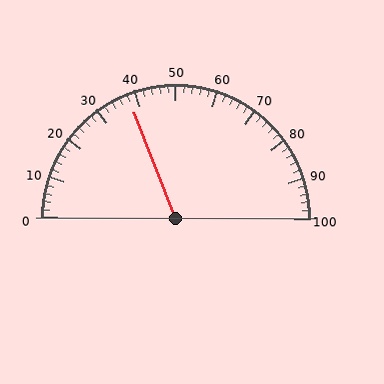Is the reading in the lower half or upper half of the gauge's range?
The reading is in the lower half of the range (0 to 100).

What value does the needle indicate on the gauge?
The needle indicates approximately 38.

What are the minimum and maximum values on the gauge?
The gauge ranges from 0 to 100.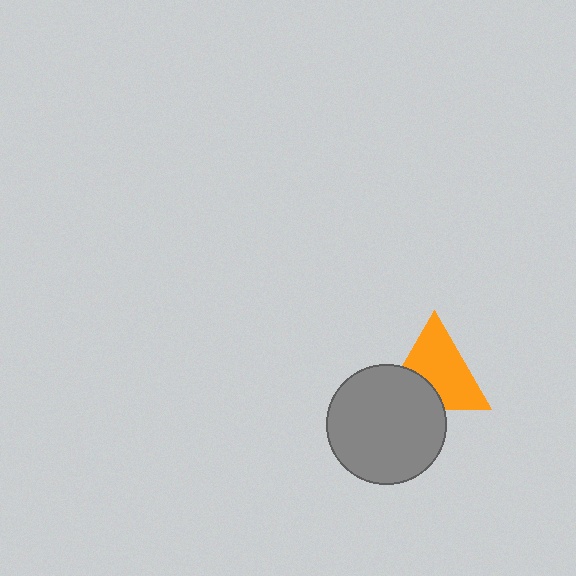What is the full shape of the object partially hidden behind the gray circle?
The partially hidden object is an orange triangle.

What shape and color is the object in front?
The object in front is a gray circle.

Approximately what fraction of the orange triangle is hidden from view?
Roughly 32% of the orange triangle is hidden behind the gray circle.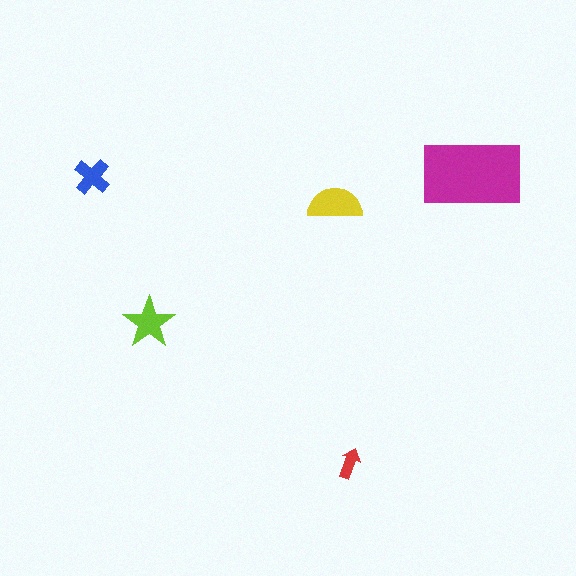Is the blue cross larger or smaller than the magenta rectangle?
Smaller.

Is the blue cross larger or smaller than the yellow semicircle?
Smaller.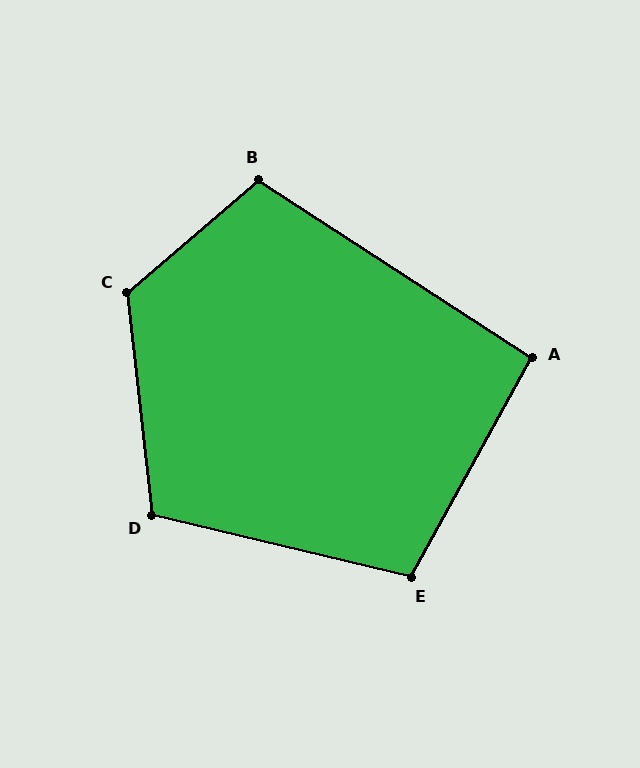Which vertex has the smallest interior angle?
A, at approximately 94 degrees.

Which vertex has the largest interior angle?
C, at approximately 124 degrees.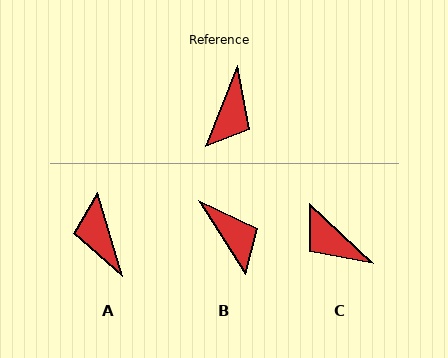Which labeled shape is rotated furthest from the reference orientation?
A, about 142 degrees away.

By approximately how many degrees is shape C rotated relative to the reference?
Approximately 112 degrees clockwise.